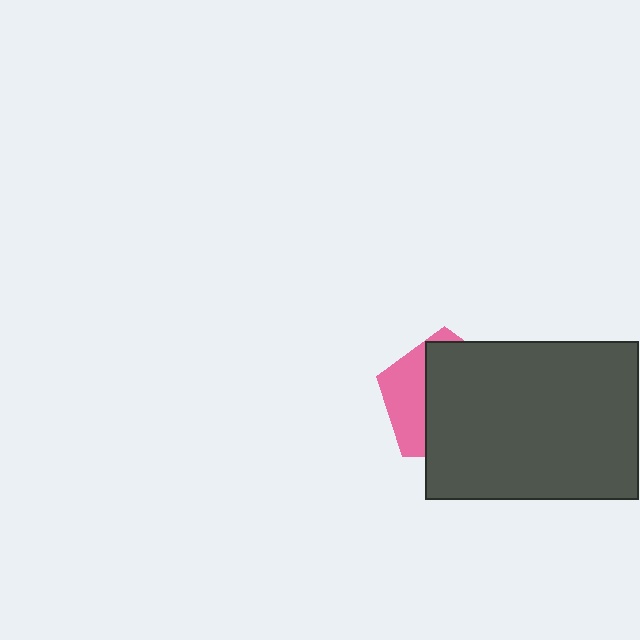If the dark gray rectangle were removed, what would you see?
You would see the complete pink pentagon.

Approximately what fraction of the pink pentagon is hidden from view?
Roughly 67% of the pink pentagon is hidden behind the dark gray rectangle.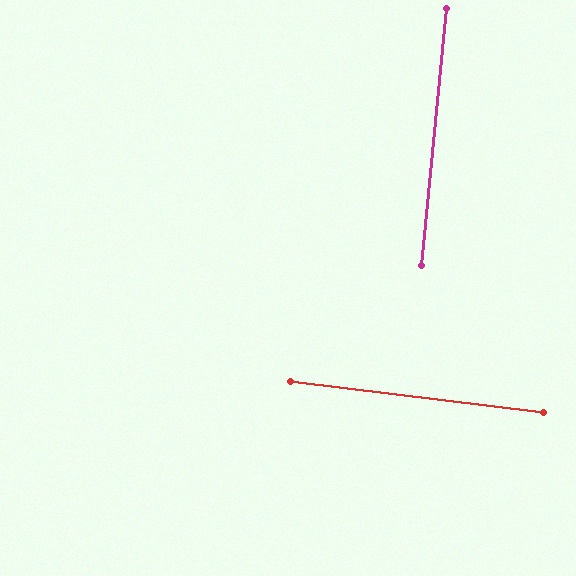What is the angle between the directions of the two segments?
Approximately 89 degrees.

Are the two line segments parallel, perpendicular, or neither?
Perpendicular — they meet at approximately 89°.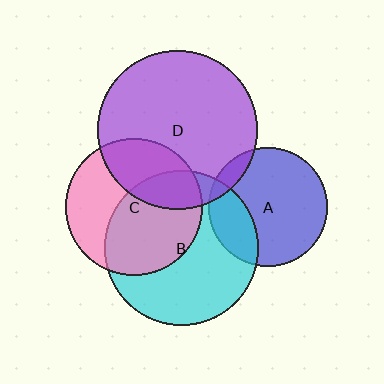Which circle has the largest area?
Circle D (purple).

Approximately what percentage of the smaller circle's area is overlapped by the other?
Approximately 15%.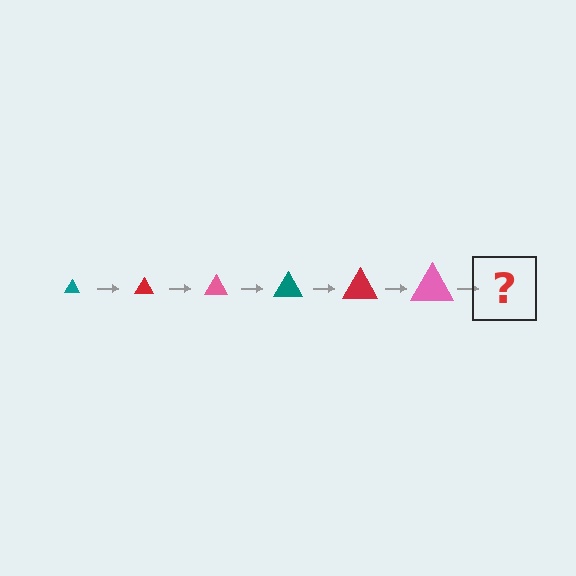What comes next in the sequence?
The next element should be a teal triangle, larger than the previous one.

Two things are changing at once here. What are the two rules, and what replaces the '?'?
The two rules are that the triangle grows larger each step and the color cycles through teal, red, and pink. The '?' should be a teal triangle, larger than the previous one.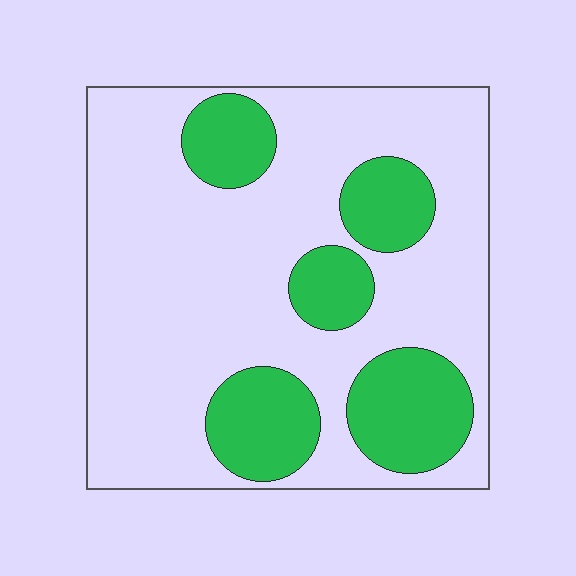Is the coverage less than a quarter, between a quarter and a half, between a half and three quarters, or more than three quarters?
Between a quarter and a half.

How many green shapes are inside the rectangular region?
5.